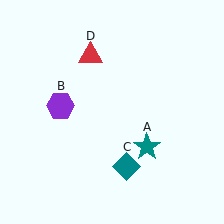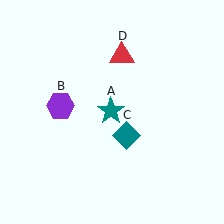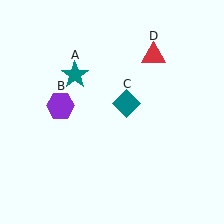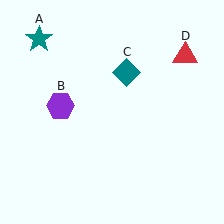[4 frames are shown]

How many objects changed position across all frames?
3 objects changed position: teal star (object A), teal diamond (object C), red triangle (object D).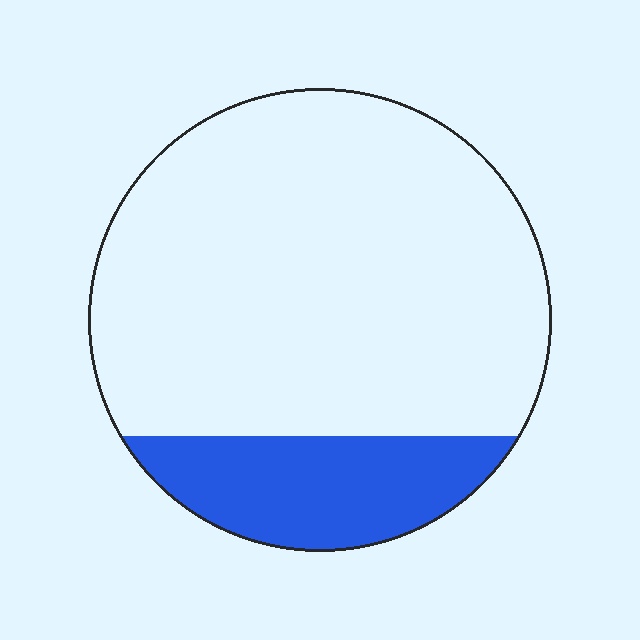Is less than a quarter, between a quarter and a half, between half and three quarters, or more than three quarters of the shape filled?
Less than a quarter.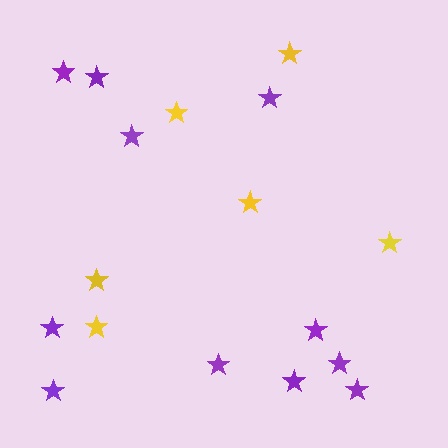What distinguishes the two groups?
There are 2 groups: one group of purple stars (11) and one group of yellow stars (6).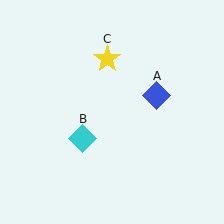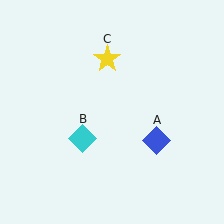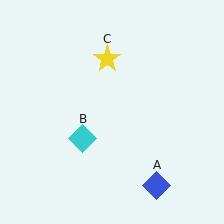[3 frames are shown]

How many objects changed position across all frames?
1 object changed position: blue diamond (object A).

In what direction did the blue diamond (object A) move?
The blue diamond (object A) moved down.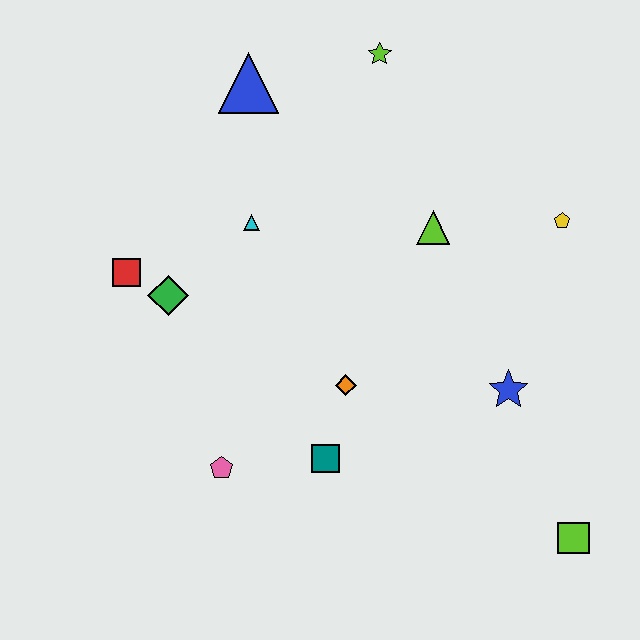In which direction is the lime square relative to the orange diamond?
The lime square is to the right of the orange diamond.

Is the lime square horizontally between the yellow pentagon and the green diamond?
No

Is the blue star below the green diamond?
Yes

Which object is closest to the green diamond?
The red square is closest to the green diamond.